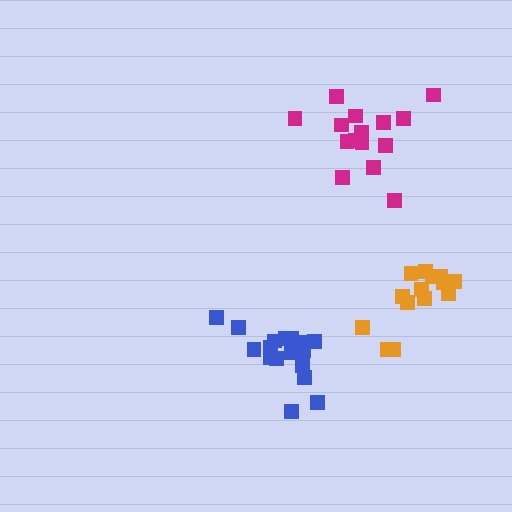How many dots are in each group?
Group 1: 15 dots, Group 2: 15 dots, Group 3: 18 dots (48 total).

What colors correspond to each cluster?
The clusters are colored: magenta, orange, blue.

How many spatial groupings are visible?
There are 3 spatial groupings.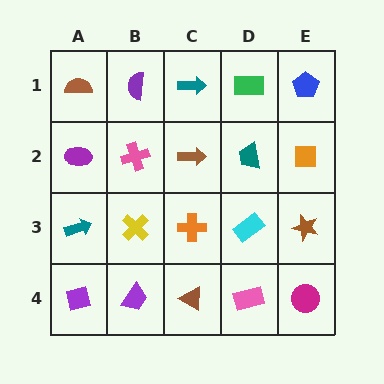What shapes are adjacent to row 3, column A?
A purple ellipse (row 2, column A), a purple square (row 4, column A), a yellow cross (row 3, column B).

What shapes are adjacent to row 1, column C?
A brown arrow (row 2, column C), a purple semicircle (row 1, column B), a green rectangle (row 1, column D).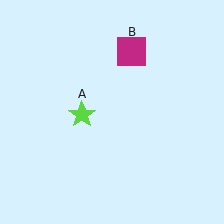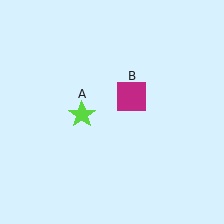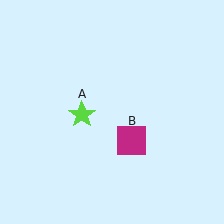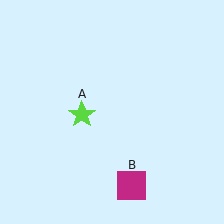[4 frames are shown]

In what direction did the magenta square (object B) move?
The magenta square (object B) moved down.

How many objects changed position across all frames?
1 object changed position: magenta square (object B).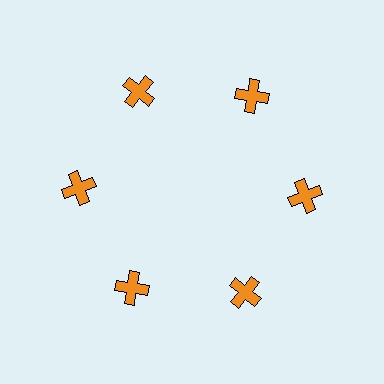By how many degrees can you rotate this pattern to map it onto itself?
The pattern maps onto itself every 60 degrees of rotation.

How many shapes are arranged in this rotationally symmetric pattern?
There are 6 shapes, arranged in 6 groups of 1.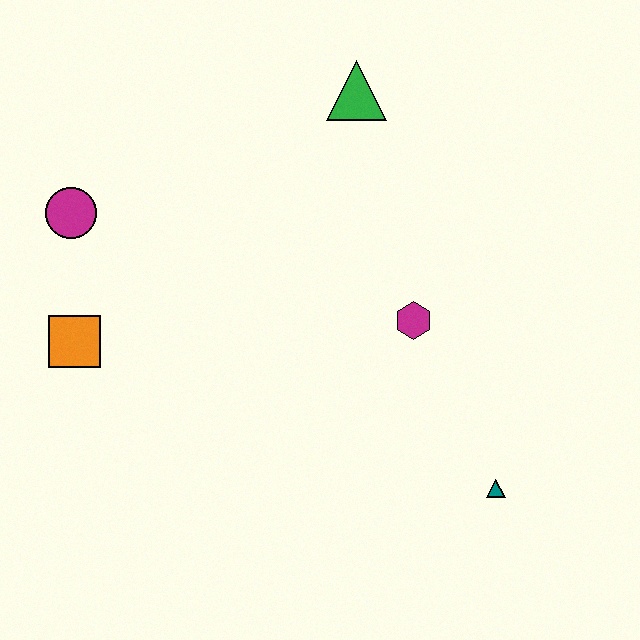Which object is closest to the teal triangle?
The magenta hexagon is closest to the teal triangle.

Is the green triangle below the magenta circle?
No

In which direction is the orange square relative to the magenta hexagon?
The orange square is to the left of the magenta hexagon.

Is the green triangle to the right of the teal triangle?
No